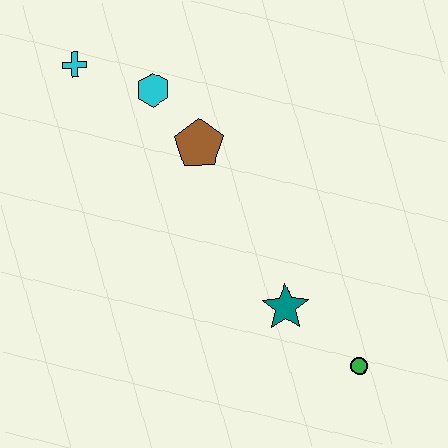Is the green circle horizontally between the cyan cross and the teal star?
No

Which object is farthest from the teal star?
The cyan cross is farthest from the teal star.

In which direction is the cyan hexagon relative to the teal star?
The cyan hexagon is above the teal star.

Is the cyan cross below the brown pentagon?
No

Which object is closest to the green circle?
The teal star is closest to the green circle.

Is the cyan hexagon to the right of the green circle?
No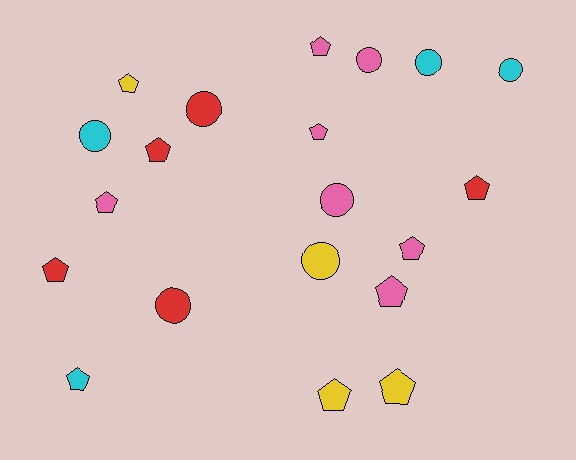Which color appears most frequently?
Pink, with 7 objects.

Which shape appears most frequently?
Pentagon, with 12 objects.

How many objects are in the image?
There are 20 objects.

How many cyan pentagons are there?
There is 1 cyan pentagon.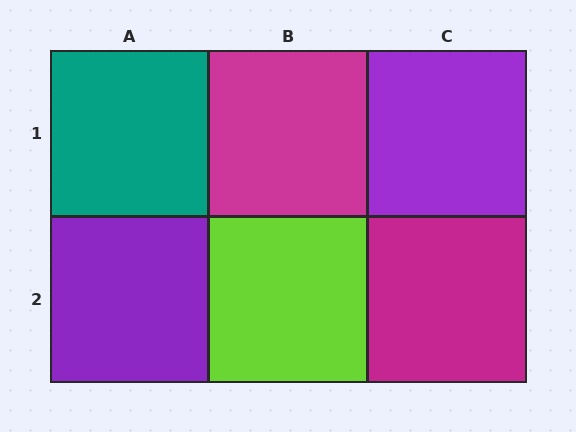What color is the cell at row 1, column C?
Purple.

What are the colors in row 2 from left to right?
Purple, lime, magenta.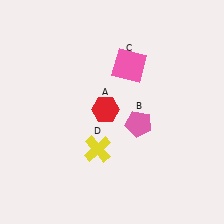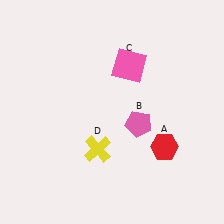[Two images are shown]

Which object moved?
The red hexagon (A) moved right.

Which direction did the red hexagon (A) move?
The red hexagon (A) moved right.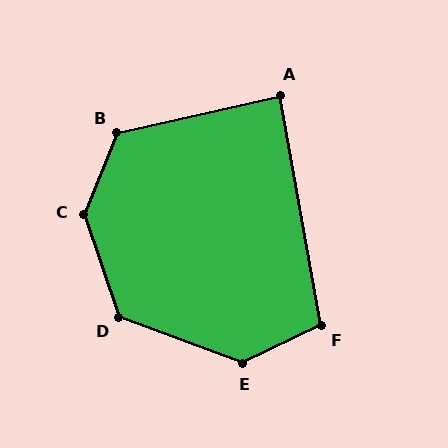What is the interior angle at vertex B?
Approximately 125 degrees (obtuse).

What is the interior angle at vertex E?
Approximately 134 degrees (obtuse).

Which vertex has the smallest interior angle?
A, at approximately 87 degrees.